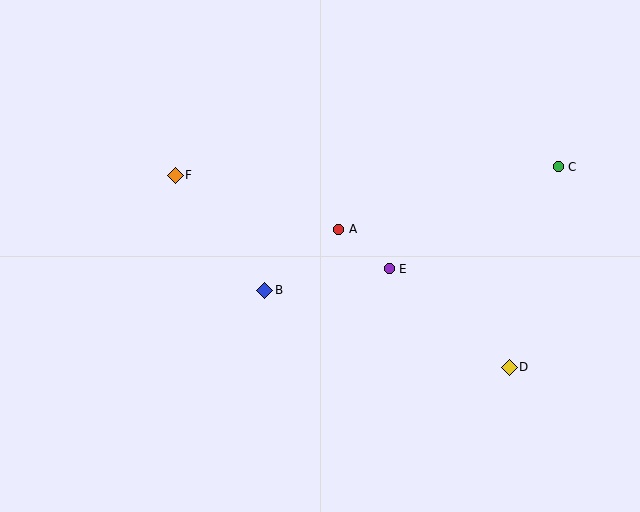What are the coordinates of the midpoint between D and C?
The midpoint between D and C is at (534, 267).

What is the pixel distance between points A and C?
The distance between A and C is 228 pixels.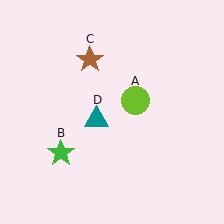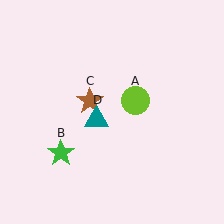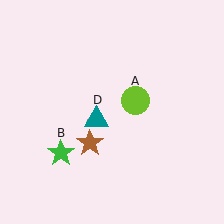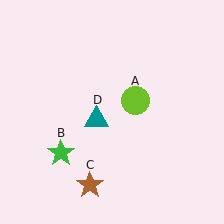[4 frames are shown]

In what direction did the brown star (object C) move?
The brown star (object C) moved down.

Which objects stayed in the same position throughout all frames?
Lime circle (object A) and green star (object B) and teal triangle (object D) remained stationary.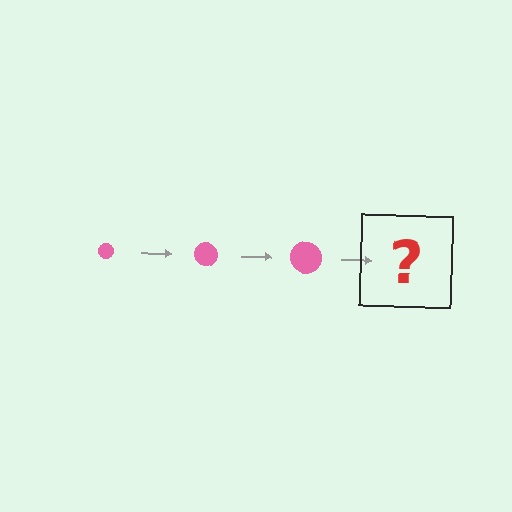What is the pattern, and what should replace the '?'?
The pattern is that the circle gets progressively larger each step. The '?' should be a pink circle, larger than the previous one.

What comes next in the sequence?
The next element should be a pink circle, larger than the previous one.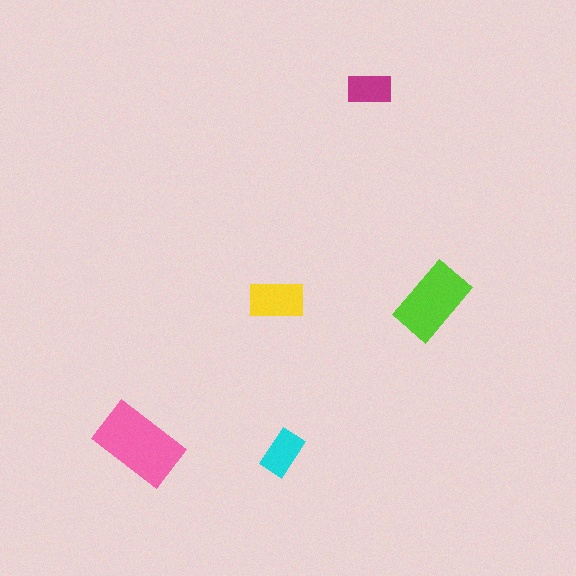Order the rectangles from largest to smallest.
the pink one, the lime one, the yellow one, the cyan one, the magenta one.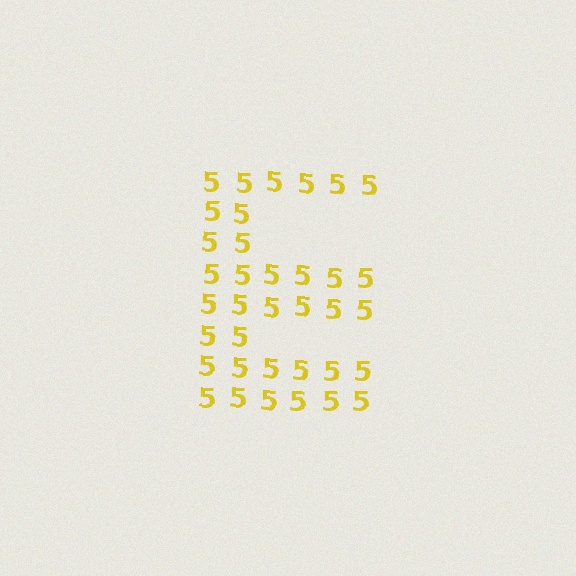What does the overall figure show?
The overall figure shows the letter E.